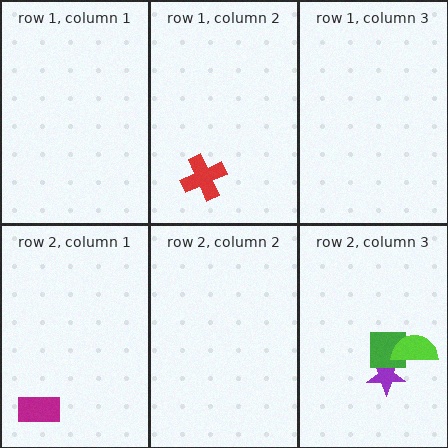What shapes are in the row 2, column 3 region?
The purple star, the green square, the lime semicircle.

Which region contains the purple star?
The row 2, column 3 region.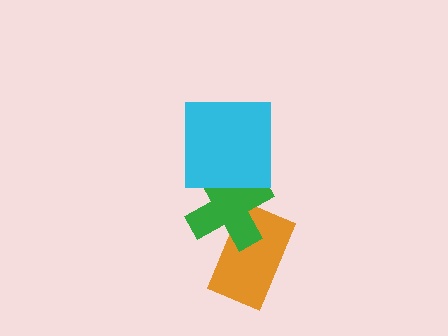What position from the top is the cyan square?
The cyan square is 1st from the top.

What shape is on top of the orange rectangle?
The green cross is on top of the orange rectangle.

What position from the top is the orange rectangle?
The orange rectangle is 3rd from the top.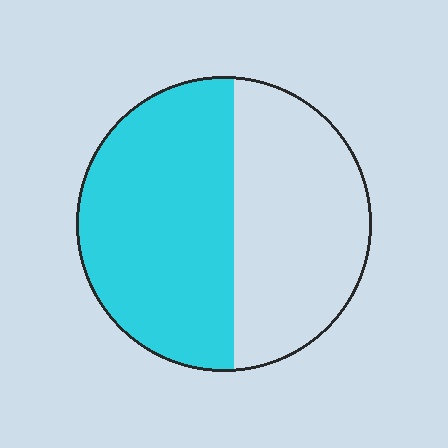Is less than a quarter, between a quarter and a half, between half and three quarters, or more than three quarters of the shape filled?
Between half and three quarters.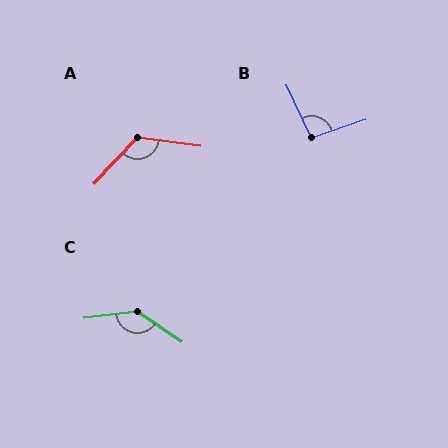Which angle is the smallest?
B, at approximately 96 degrees.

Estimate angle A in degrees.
Approximately 125 degrees.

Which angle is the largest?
C, at approximately 139 degrees.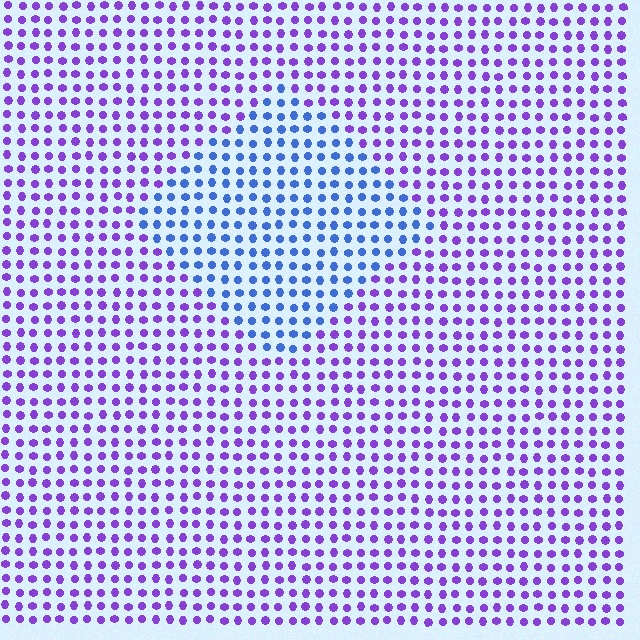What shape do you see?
I see a diamond.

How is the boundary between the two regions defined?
The boundary is defined purely by a slight shift in hue (about 48 degrees). Spacing, size, and orientation are identical on both sides.